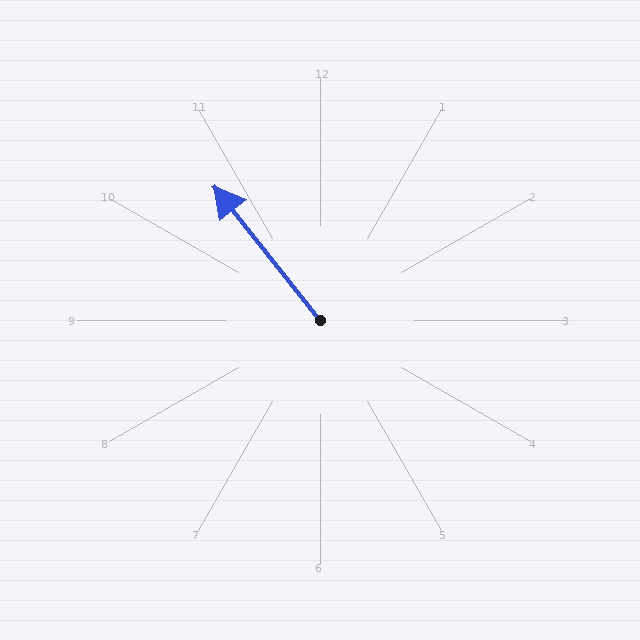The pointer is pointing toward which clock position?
Roughly 11 o'clock.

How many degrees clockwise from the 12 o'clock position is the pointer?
Approximately 322 degrees.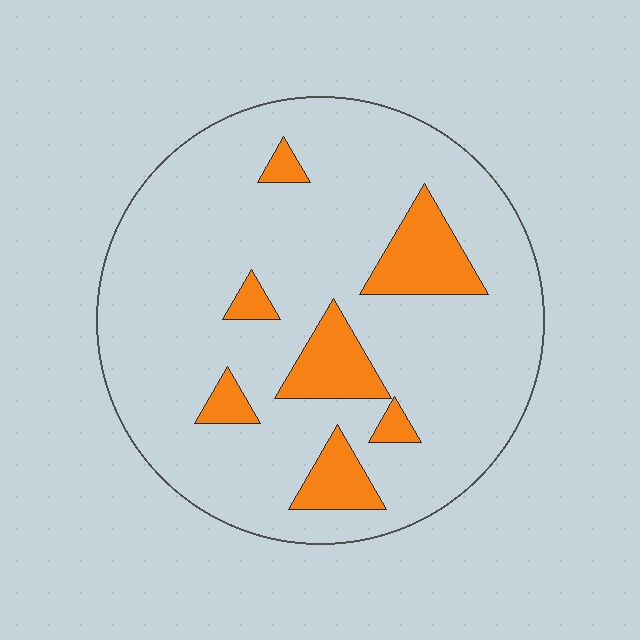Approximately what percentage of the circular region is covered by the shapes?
Approximately 15%.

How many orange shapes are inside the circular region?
7.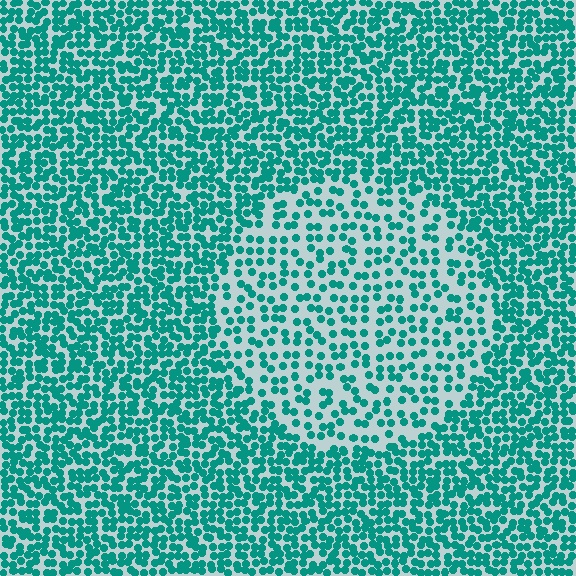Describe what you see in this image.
The image contains small teal elements arranged at two different densities. A circle-shaped region is visible where the elements are less densely packed than the surrounding area.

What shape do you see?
I see a circle.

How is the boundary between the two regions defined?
The boundary is defined by a change in element density (approximately 1.9x ratio). All elements are the same color, size, and shape.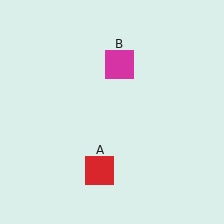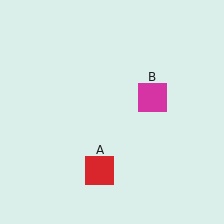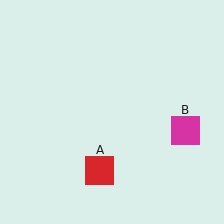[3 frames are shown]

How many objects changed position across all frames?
1 object changed position: magenta square (object B).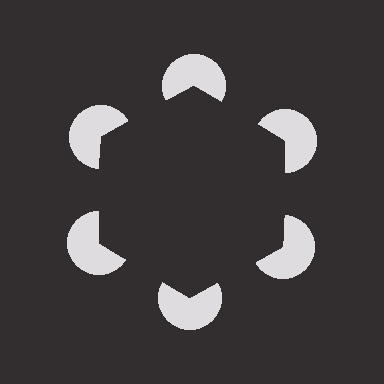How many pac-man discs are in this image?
There are 6 — one at each vertex of the illusory hexagon.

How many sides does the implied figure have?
6 sides.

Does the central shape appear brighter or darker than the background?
It typically appears slightly darker than the background, even though no actual brightness change is drawn.